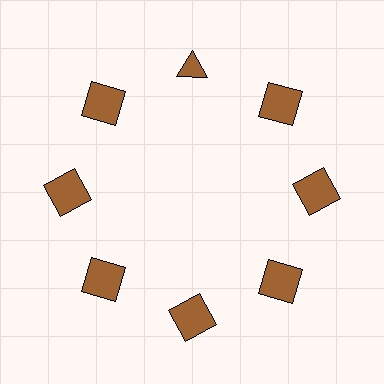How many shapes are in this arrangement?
There are 8 shapes arranged in a ring pattern.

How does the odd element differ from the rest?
It has a different shape: triangle instead of square.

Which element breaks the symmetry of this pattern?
The brown triangle at roughly the 12 o'clock position breaks the symmetry. All other shapes are brown squares.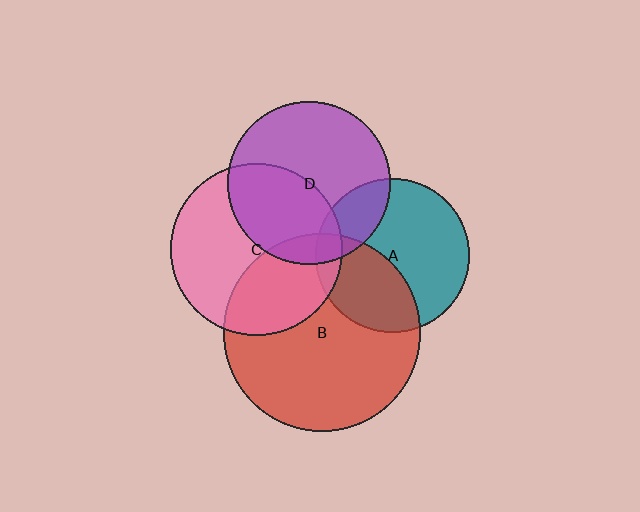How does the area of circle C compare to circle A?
Approximately 1.3 times.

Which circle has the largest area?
Circle B (red).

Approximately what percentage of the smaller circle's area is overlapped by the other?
Approximately 10%.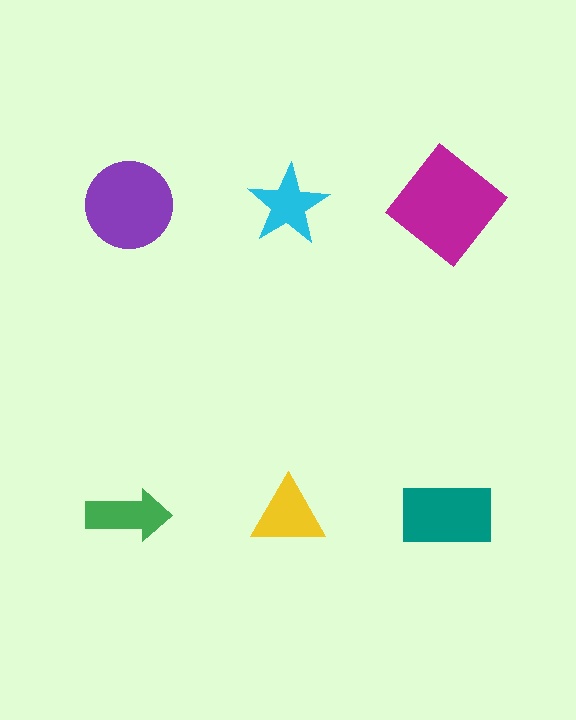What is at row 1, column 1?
A purple circle.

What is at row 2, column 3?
A teal rectangle.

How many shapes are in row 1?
3 shapes.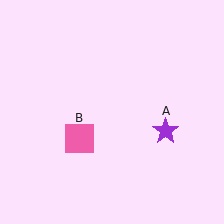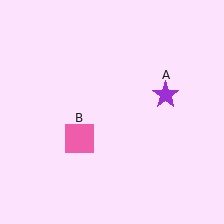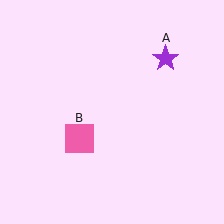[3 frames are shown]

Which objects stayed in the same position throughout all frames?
Pink square (object B) remained stationary.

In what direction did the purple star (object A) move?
The purple star (object A) moved up.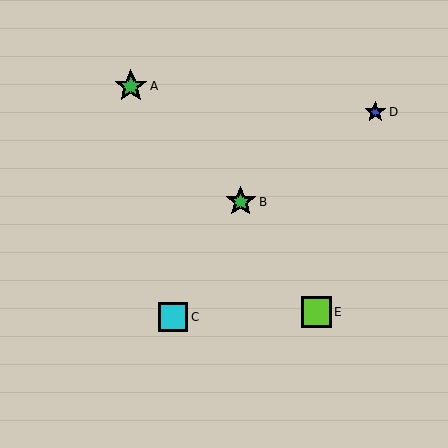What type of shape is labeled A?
Shape A is a green star.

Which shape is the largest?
The green star (labeled A) is the largest.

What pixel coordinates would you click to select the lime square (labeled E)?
Click at (316, 312) to select the lime square E.